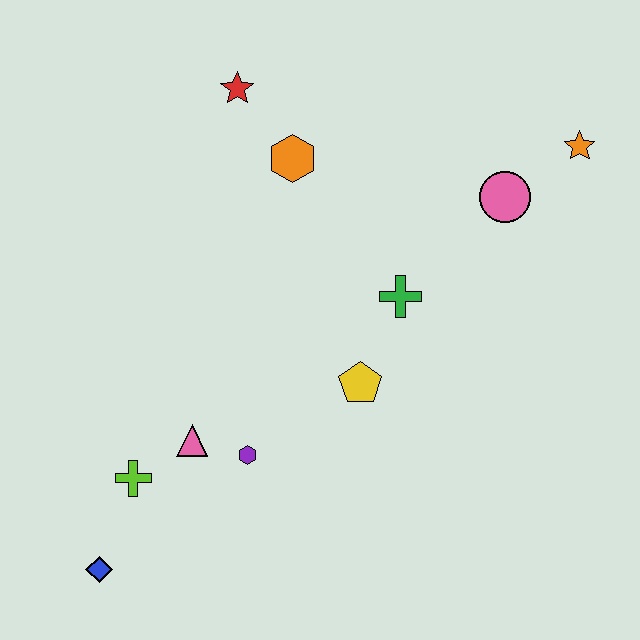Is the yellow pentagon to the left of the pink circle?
Yes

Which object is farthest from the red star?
The blue diamond is farthest from the red star.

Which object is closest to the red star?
The orange hexagon is closest to the red star.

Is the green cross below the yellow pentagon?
No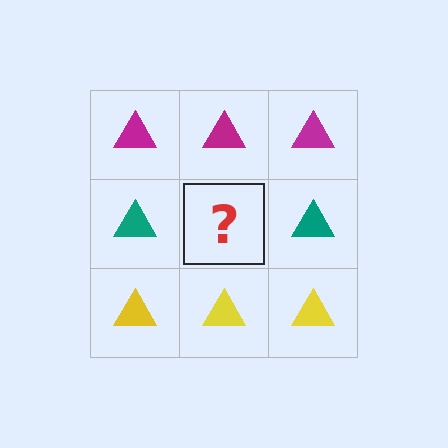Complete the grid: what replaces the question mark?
The question mark should be replaced with a teal triangle.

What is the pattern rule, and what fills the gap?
The rule is that each row has a consistent color. The gap should be filled with a teal triangle.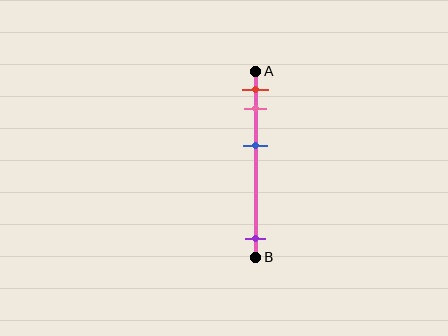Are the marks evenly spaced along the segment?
No, the marks are not evenly spaced.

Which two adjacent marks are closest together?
The red and pink marks are the closest adjacent pair.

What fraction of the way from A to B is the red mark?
The red mark is approximately 10% (0.1) of the way from A to B.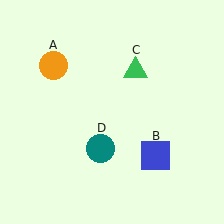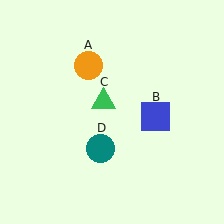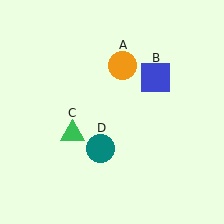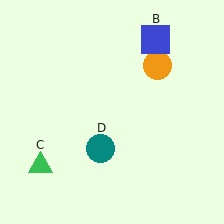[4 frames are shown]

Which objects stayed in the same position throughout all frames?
Teal circle (object D) remained stationary.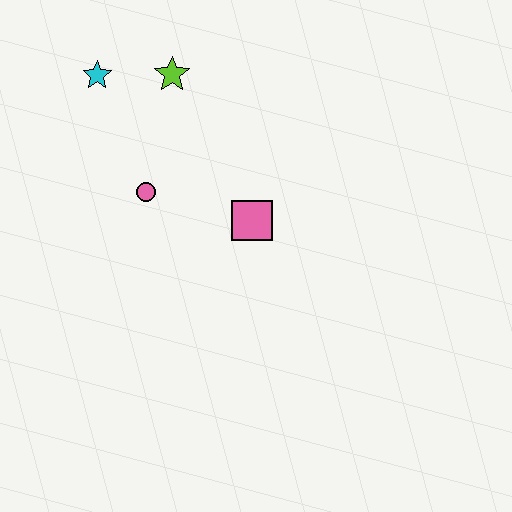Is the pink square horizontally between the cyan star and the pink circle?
No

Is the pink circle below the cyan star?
Yes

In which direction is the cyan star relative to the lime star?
The cyan star is to the left of the lime star.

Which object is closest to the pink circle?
The pink square is closest to the pink circle.